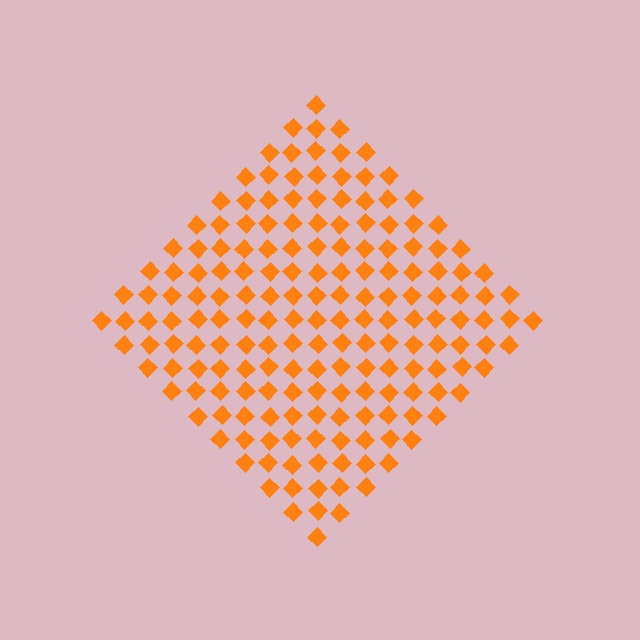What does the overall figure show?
The overall figure shows a diamond.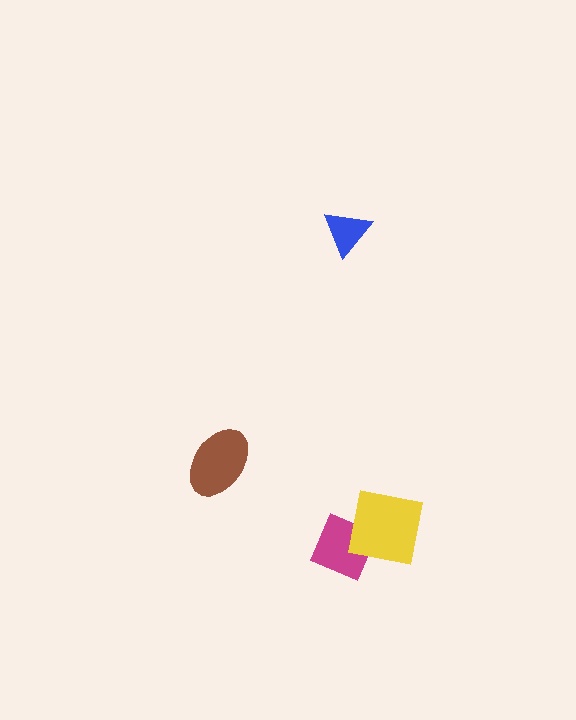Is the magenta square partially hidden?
Yes, it is partially covered by another shape.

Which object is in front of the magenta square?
The yellow square is in front of the magenta square.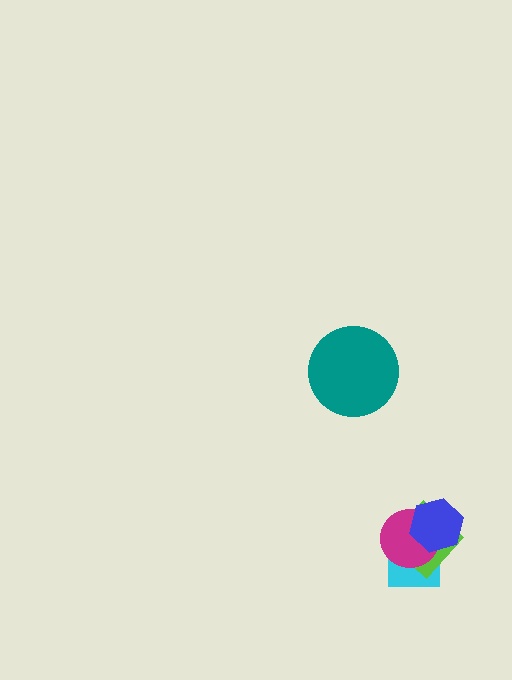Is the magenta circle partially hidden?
Yes, it is partially covered by another shape.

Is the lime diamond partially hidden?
Yes, it is partially covered by another shape.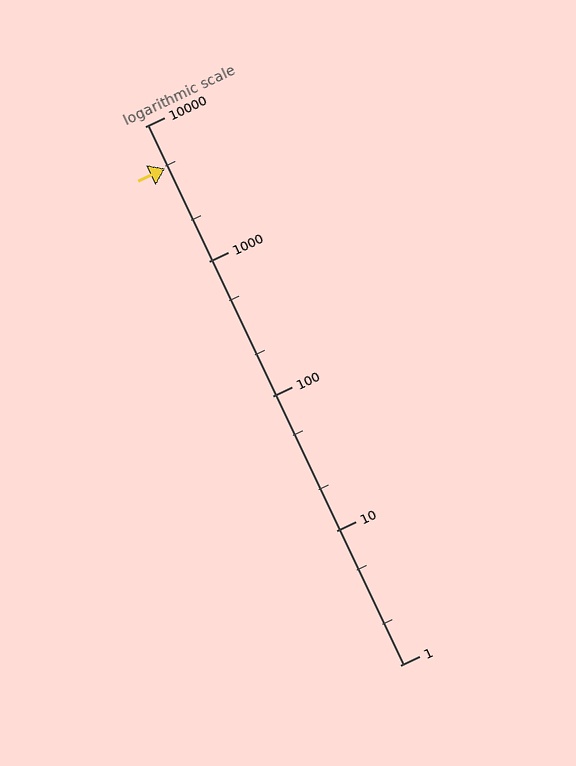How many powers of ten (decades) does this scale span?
The scale spans 4 decades, from 1 to 10000.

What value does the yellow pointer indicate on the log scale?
The pointer indicates approximately 4900.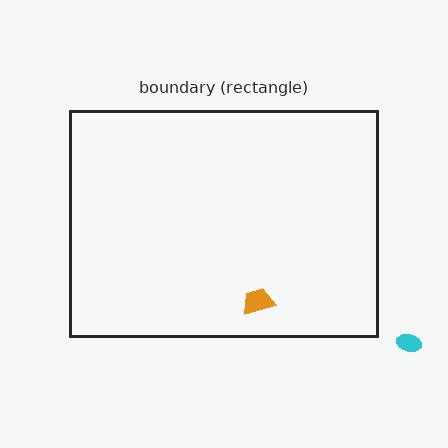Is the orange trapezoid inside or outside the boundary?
Inside.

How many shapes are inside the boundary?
1 inside, 1 outside.